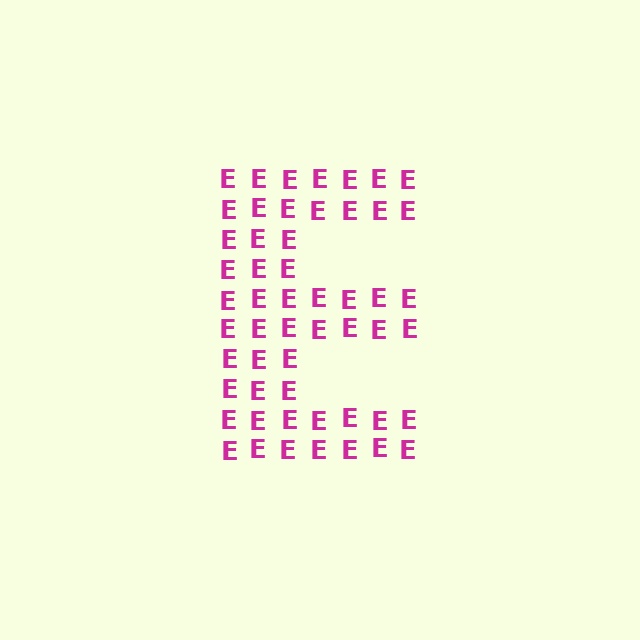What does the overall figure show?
The overall figure shows the letter E.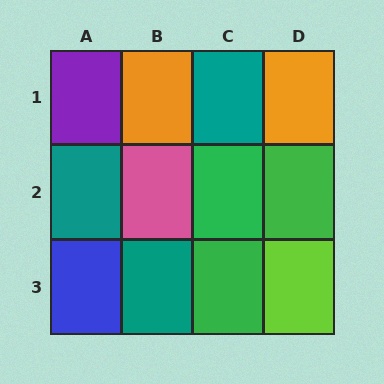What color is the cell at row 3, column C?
Green.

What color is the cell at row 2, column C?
Green.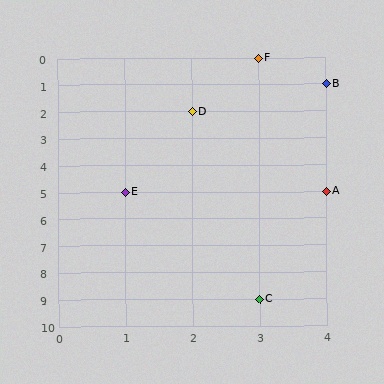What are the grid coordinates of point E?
Point E is at grid coordinates (1, 5).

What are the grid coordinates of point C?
Point C is at grid coordinates (3, 9).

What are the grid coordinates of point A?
Point A is at grid coordinates (4, 5).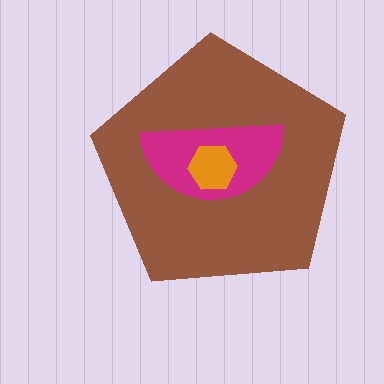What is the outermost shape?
The brown pentagon.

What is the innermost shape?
The orange hexagon.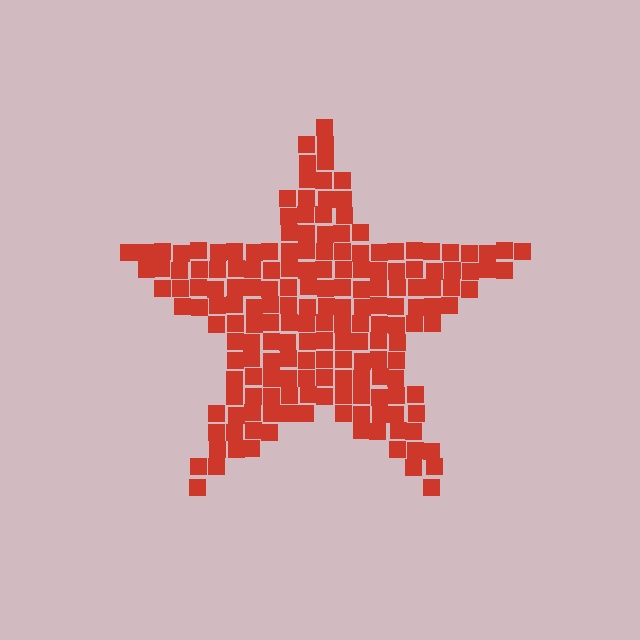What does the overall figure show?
The overall figure shows a star.